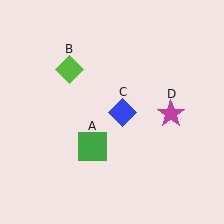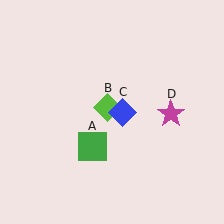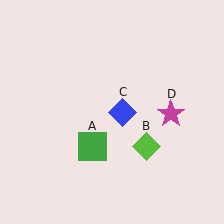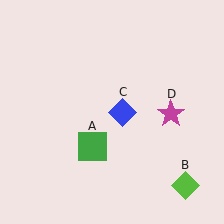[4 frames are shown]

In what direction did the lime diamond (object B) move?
The lime diamond (object B) moved down and to the right.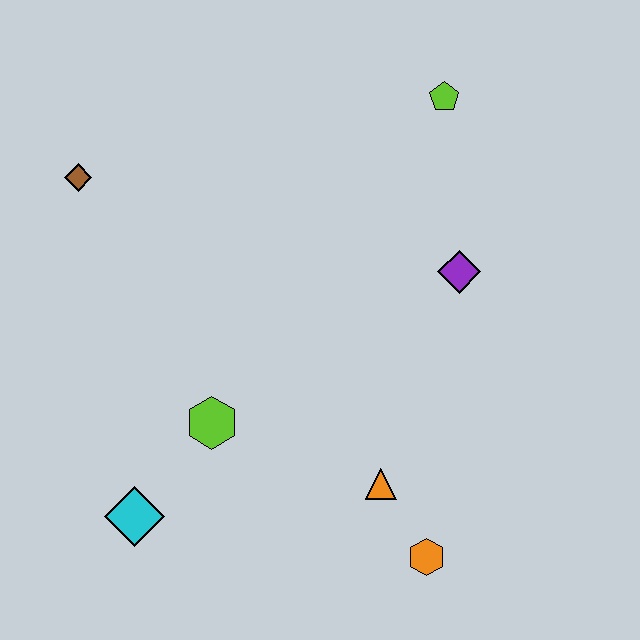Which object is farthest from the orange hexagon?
The brown diamond is farthest from the orange hexagon.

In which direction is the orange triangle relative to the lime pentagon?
The orange triangle is below the lime pentagon.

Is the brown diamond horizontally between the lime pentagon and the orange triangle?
No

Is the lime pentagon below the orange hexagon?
No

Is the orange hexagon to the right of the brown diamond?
Yes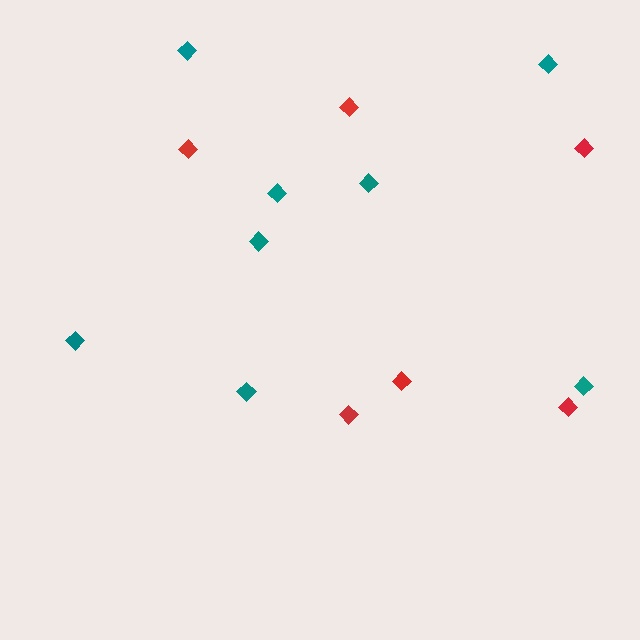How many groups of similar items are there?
There are 2 groups: one group of teal diamonds (8) and one group of red diamonds (6).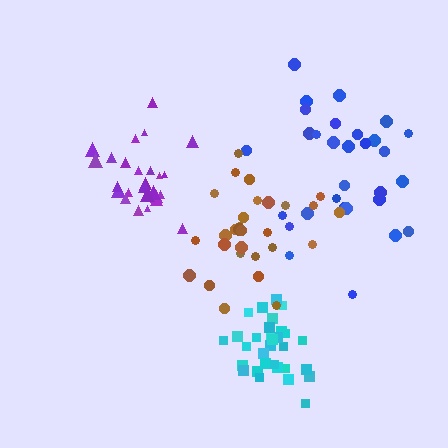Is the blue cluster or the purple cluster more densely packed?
Purple.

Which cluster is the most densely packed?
Cyan.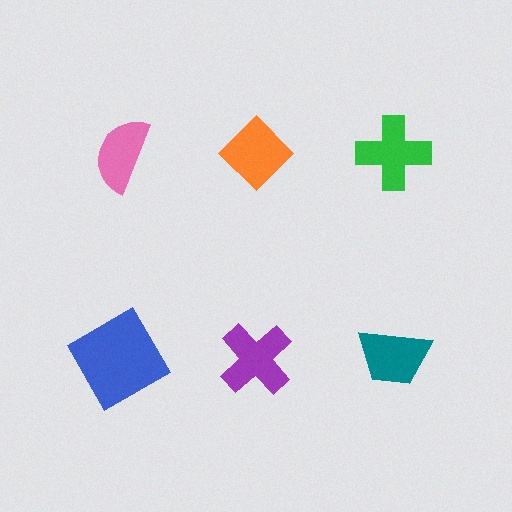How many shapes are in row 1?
3 shapes.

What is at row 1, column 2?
An orange diamond.